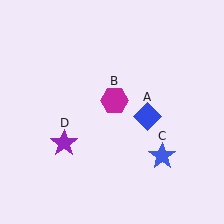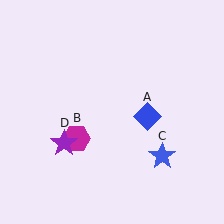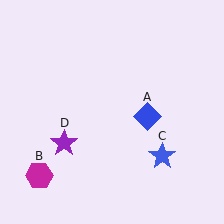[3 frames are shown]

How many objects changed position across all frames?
1 object changed position: magenta hexagon (object B).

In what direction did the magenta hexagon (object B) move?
The magenta hexagon (object B) moved down and to the left.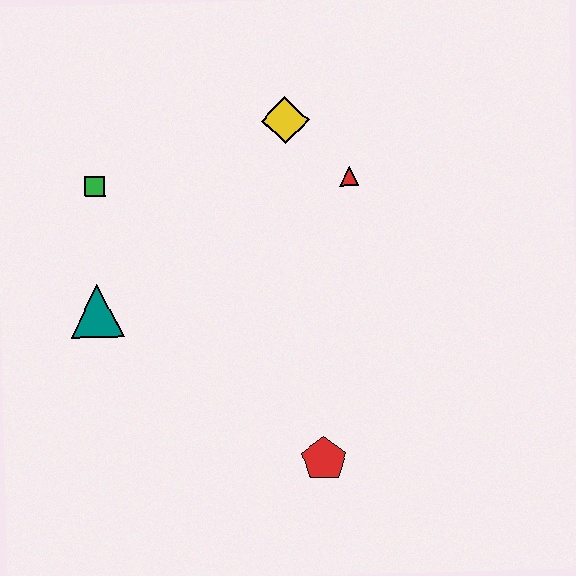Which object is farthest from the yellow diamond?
The red pentagon is farthest from the yellow diamond.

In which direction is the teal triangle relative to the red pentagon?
The teal triangle is to the left of the red pentagon.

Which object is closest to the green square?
The teal triangle is closest to the green square.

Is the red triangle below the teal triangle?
No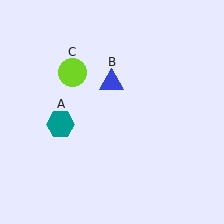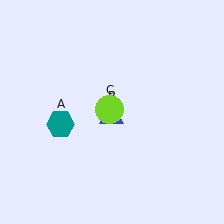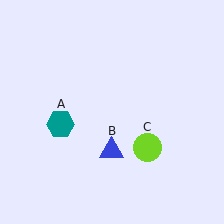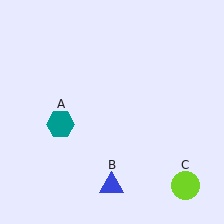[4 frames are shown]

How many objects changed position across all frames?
2 objects changed position: blue triangle (object B), lime circle (object C).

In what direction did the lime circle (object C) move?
The lime circle (object C) moved down and to the right.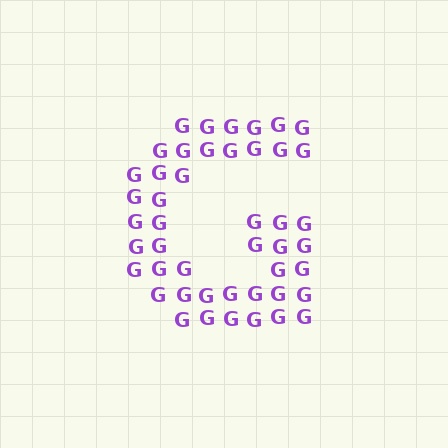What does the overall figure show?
The overall figure shows the letter G.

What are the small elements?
The small elements are letter G's.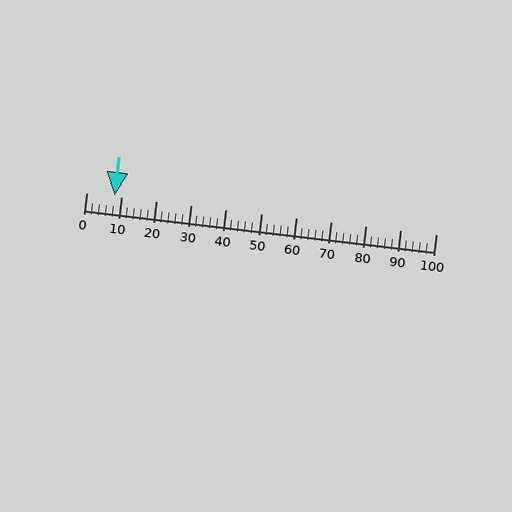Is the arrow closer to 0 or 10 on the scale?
The arrow is closer to 10.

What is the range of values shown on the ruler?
The ruler shows values from 0 to 100.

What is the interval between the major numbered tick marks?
The major tick marks are spaced 10 units apart.